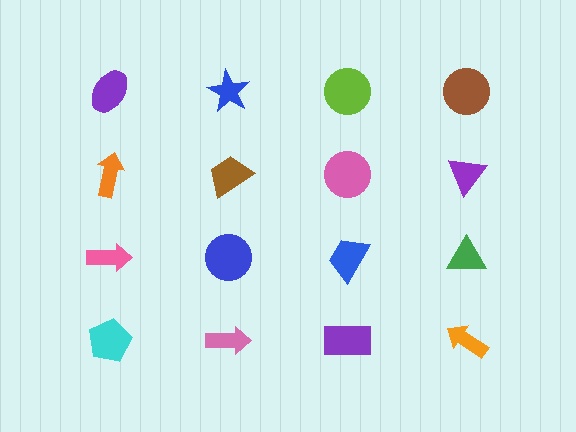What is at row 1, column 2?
A blue star.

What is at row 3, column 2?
A blue circle.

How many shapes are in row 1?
4 shapes.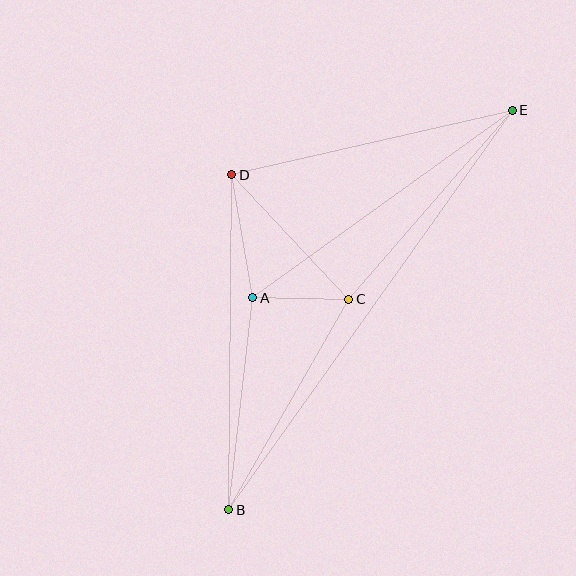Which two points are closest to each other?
Points A and C are closest to each other.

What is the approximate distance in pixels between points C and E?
The distance between C and E is approximately 250 pixels.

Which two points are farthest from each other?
Points B and E are farthest from each other.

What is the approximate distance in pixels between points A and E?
The distance between A and E is approximately 320 pixels.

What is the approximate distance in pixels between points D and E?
The distance between D and E is approximately 288 pixels.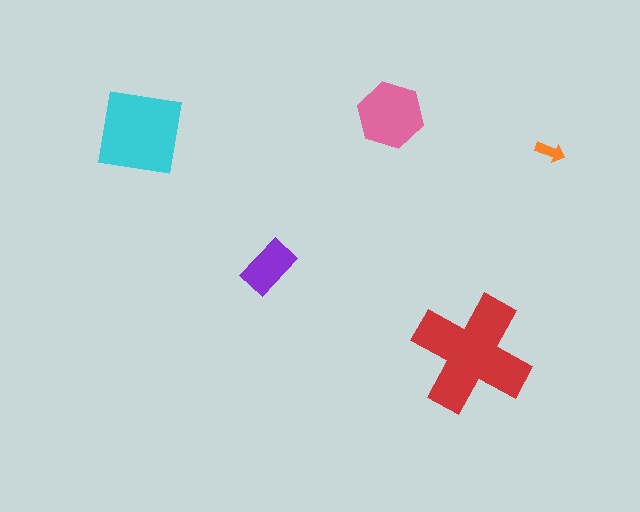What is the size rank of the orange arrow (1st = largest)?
5th.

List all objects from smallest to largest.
The orange arrow, the purple rectangle, the pink hexagon, the cyan square, the red cross.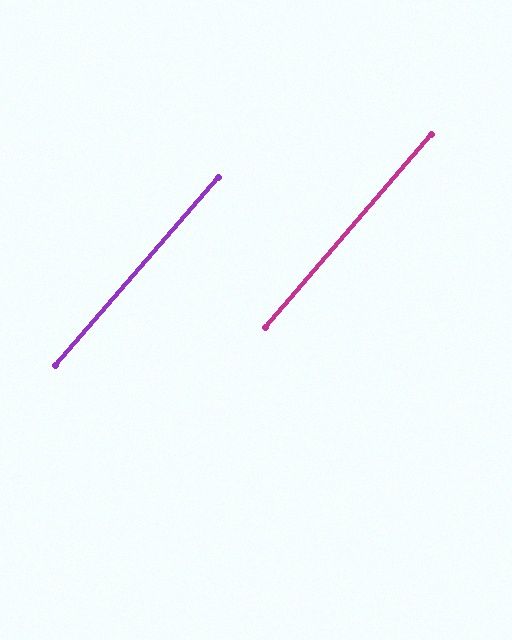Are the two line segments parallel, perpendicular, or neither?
Parallel — their directions differ by only 0.2°.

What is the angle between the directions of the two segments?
Approximately 0 degrees.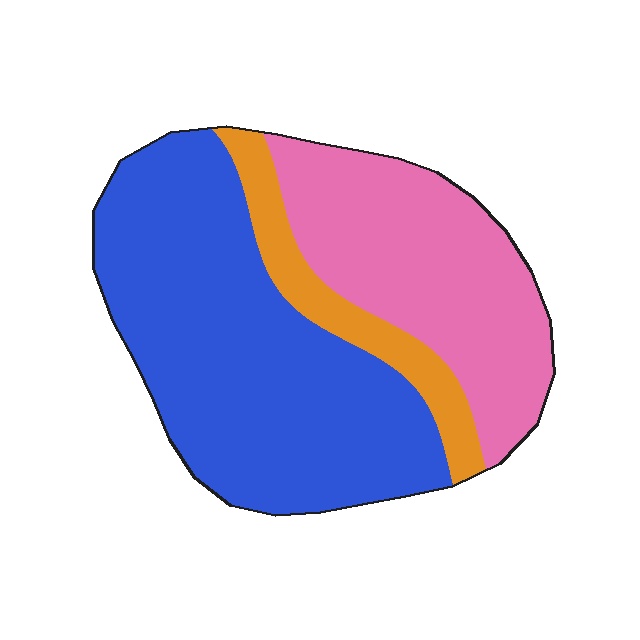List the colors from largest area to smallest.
From largest to smallest: blue, pink, orange.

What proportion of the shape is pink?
Pink takes up about one third (1/3) of the shape.